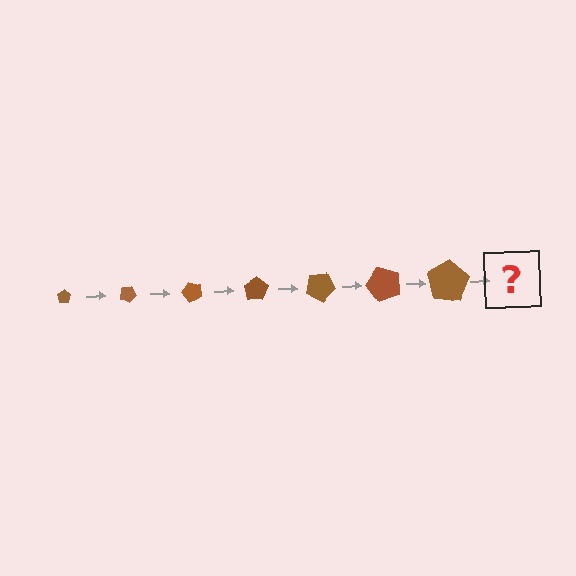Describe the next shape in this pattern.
It should be a pentagon, larger than the previous one and rotated 175 degrees from the start.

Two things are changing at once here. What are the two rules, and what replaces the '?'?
The two rules are that the pentagon grows larger each step and it rotates 25 degrees each step. The '?' should be a pentagon, larger than the previous one and rotated 175 degrees from the start.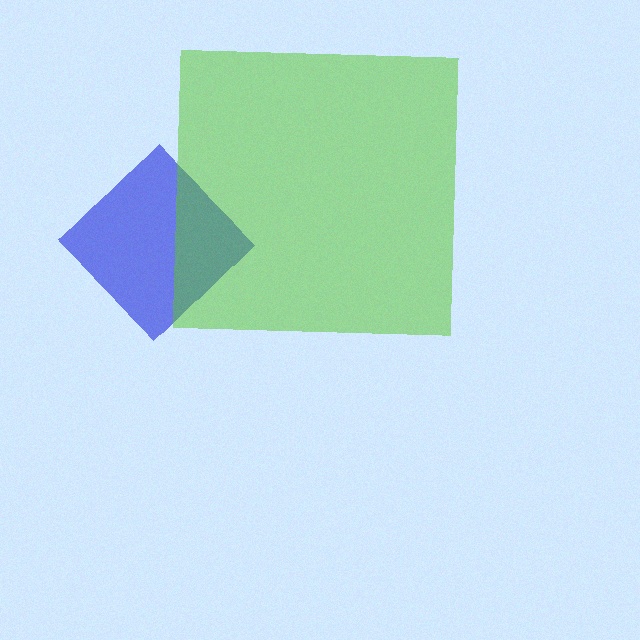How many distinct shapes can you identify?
There are 2 distinct shapes: a blue diamond, a lime square.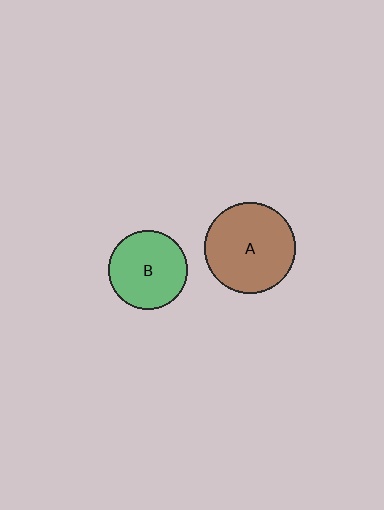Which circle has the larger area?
Circle A (brown).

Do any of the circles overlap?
No, none of the circles overlap.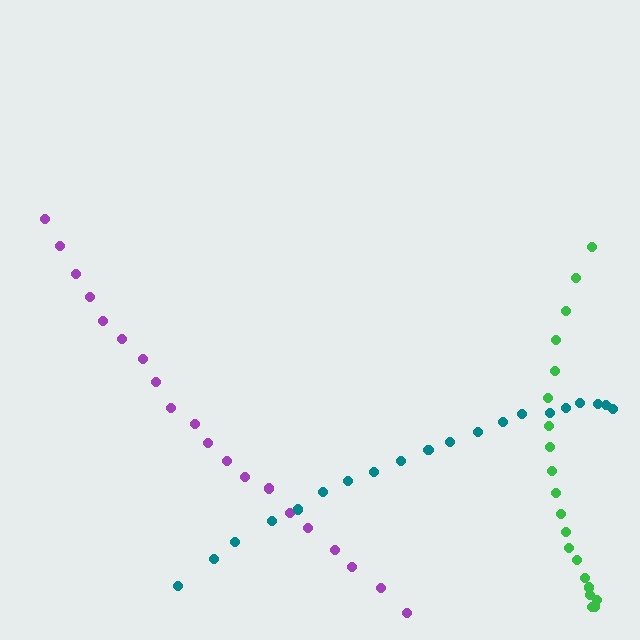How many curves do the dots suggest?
There are 3 distinct paths.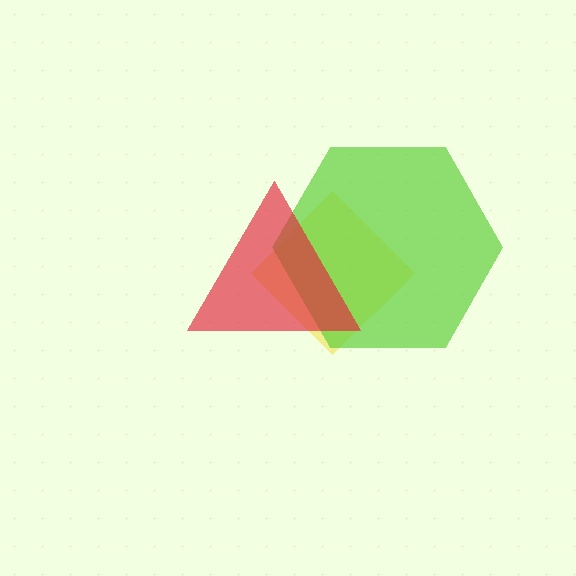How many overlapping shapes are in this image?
There are 3 overlapping shapes in the image.